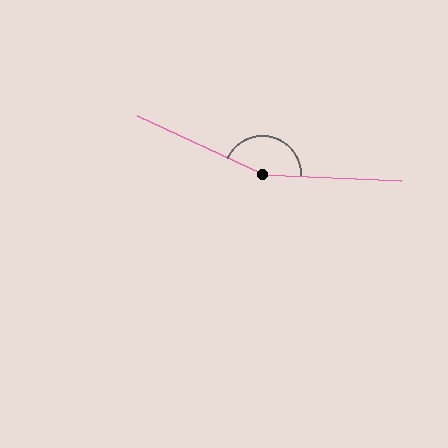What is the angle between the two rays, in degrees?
Approximately 157 degrees.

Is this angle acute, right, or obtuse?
It is obtuse.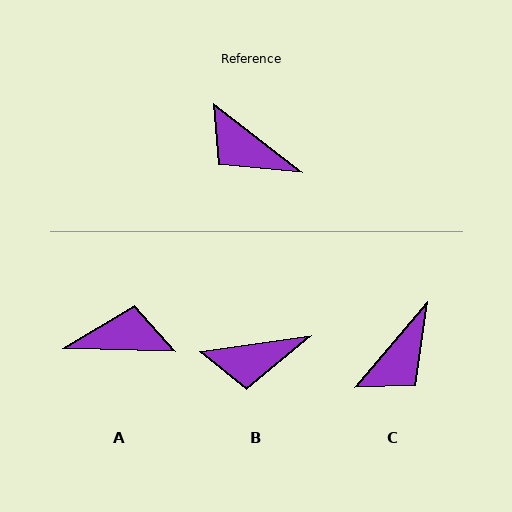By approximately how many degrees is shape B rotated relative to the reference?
Approximately 46 degrees counter-clockwise.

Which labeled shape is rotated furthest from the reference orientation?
A, about 144 degrees away.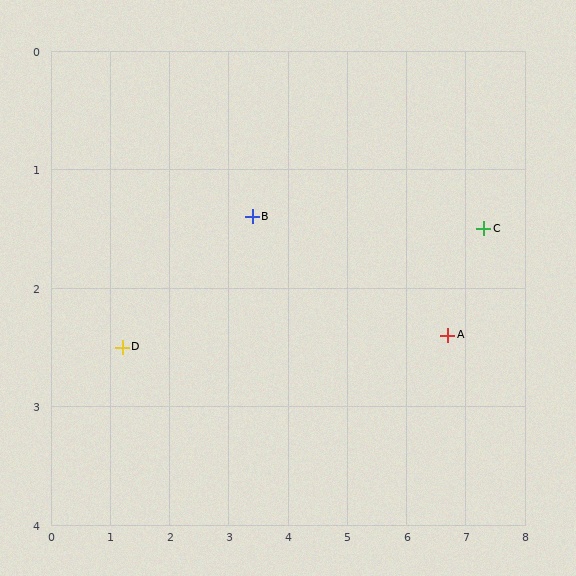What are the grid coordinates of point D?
Point D is at approximately (1.2, 2.5).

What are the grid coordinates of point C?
Point C is at approximately (7.3, 1.5).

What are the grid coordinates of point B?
Point B is at approximately (3.4, 1.4).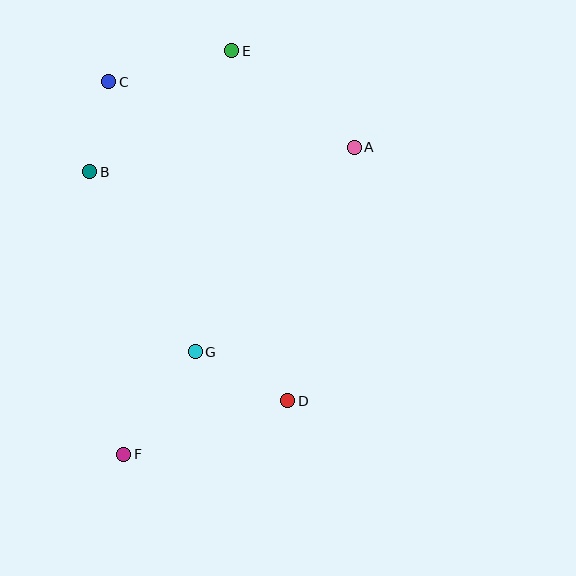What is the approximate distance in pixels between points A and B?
The distance between A and B is approximately 266 pixels.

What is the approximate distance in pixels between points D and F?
The distance between D and F is approximately 172 pixels.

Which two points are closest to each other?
Points B and C are closest to each other.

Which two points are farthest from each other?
Points E and F are farthest from each other.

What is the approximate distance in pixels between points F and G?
The distance between F and G is approximately 125 pixels.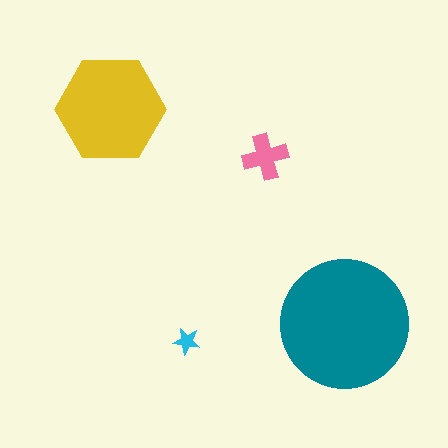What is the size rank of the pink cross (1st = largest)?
3rd.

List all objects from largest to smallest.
The teal circle, the yellow hexagon, the pink cross, the cyan star.